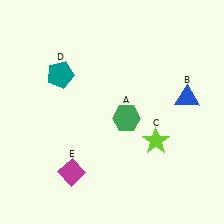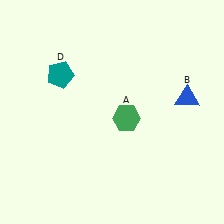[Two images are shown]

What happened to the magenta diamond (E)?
The magenta diamond (E) was removed in Image 2. It was in the bottom-left area of Image 1.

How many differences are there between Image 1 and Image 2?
There are 2 differences between the two images.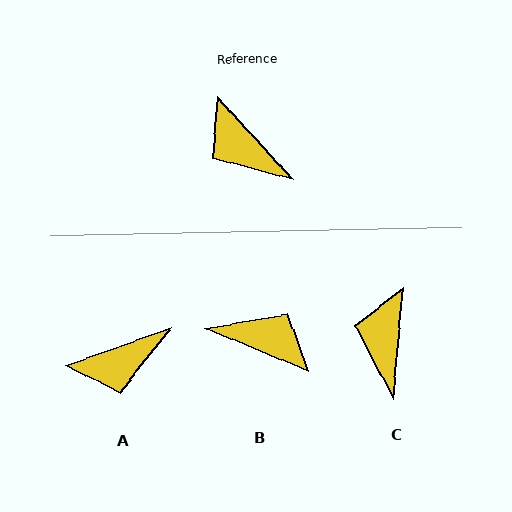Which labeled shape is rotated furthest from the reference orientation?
B, about 155 degrees away.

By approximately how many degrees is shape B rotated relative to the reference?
Approximately 155 degrees clockwise.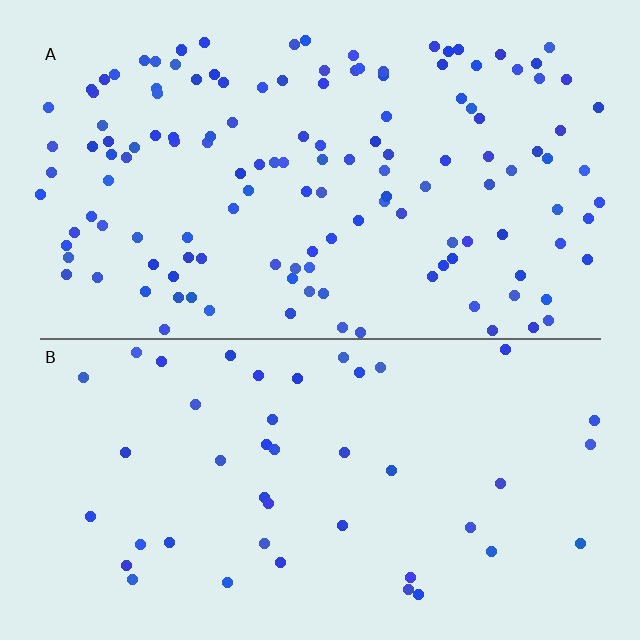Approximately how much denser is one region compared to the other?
Approximately 3.1× — region A over region B.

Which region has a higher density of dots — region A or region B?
A (the top).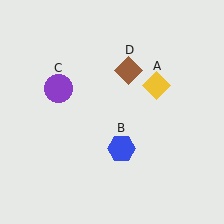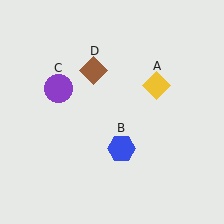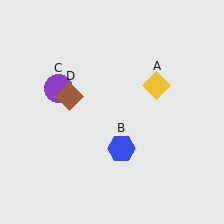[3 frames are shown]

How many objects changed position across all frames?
1 object changed position: brown diamond (object D).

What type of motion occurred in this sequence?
The brown diamond (object D) rotated counterclockwise around the center of the scene.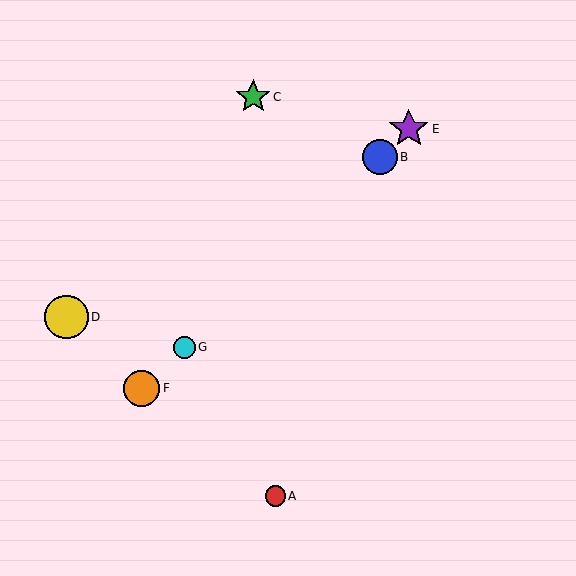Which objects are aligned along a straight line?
Objects B, E, F, G are aligned along a straight line.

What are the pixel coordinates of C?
Object C is at (253, 97).